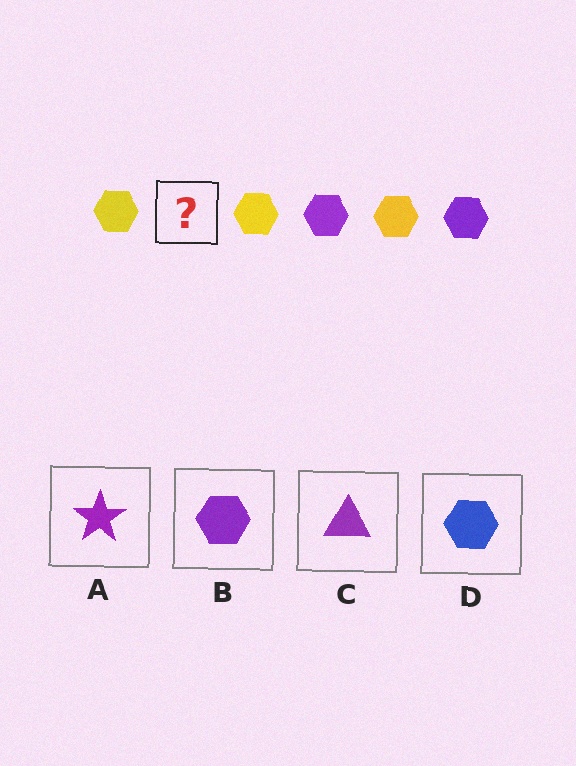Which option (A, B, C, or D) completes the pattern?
B.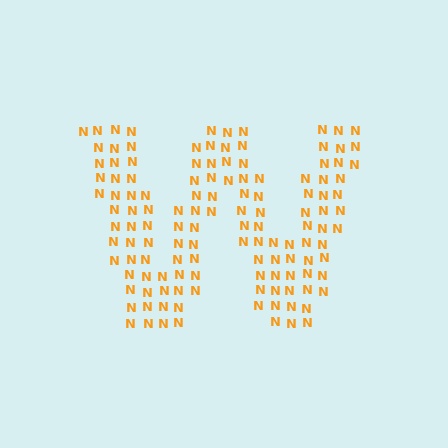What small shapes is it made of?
It is made of small letter N's.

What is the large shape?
The large shape is the letter W.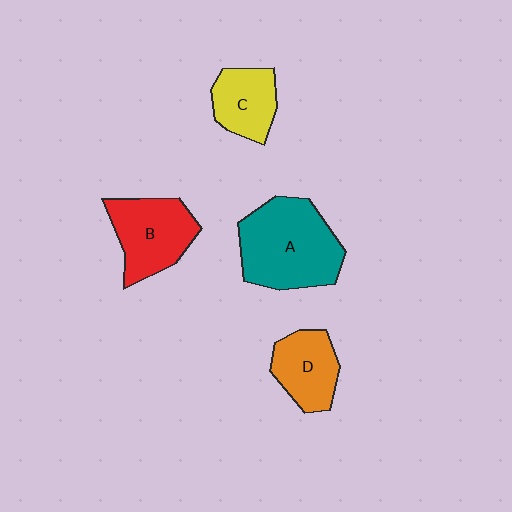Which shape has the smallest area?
Shape C (yellow).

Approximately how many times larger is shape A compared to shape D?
Approximately 1.8 times.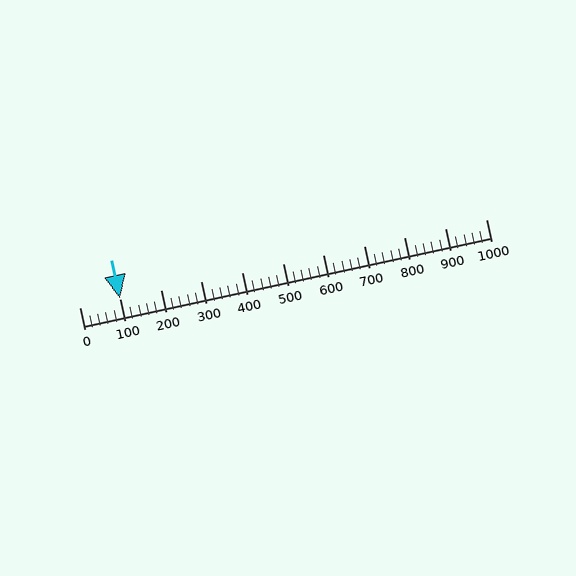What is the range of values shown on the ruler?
The ruler shows values from 0 to 1000.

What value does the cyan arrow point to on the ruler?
The cyan arrow points to approximately 99.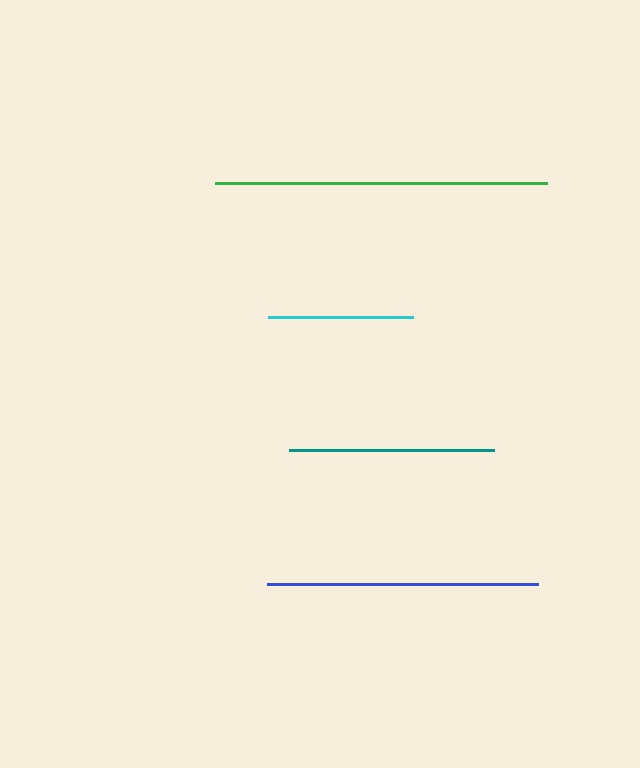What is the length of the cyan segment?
The cyan segment is approximately 145 pixels long.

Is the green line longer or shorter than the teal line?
The green line is longer than the teal line.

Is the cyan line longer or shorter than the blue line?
The blue line is longer than the cyan line.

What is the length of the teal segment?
The teal segment is approximately 205 pixels long.